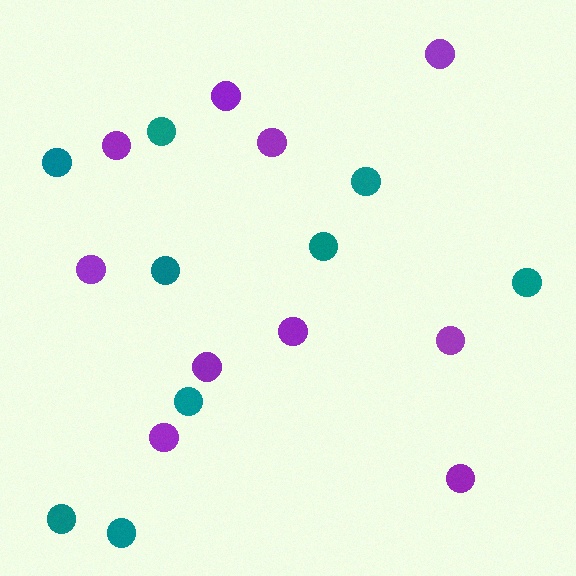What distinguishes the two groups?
There are 2 groups: one group of teal circles (9) and one group of purple circles (10).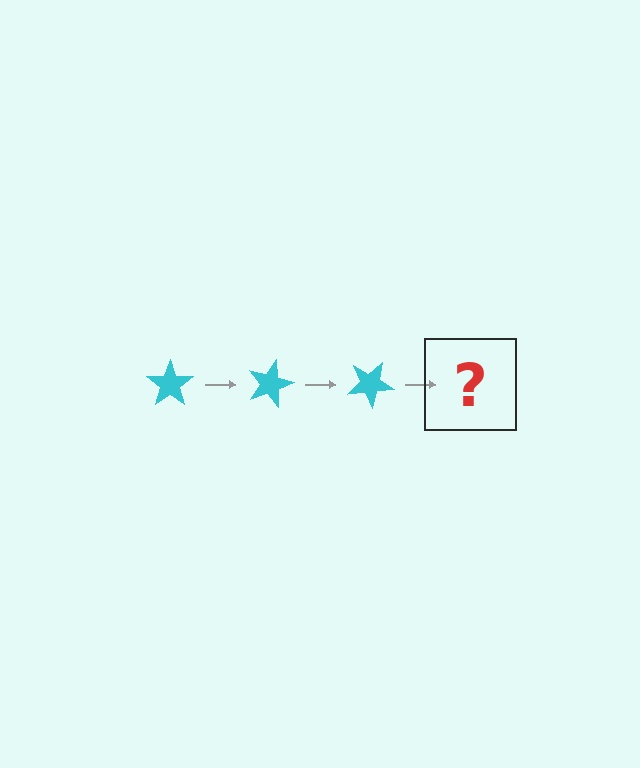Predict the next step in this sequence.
The next step is a cyan star rotated 45 degrees.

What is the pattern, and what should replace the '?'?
The pattern is that the star rotates 15 degrees each step. The '?' should be a cyan star rotated 45 degrees.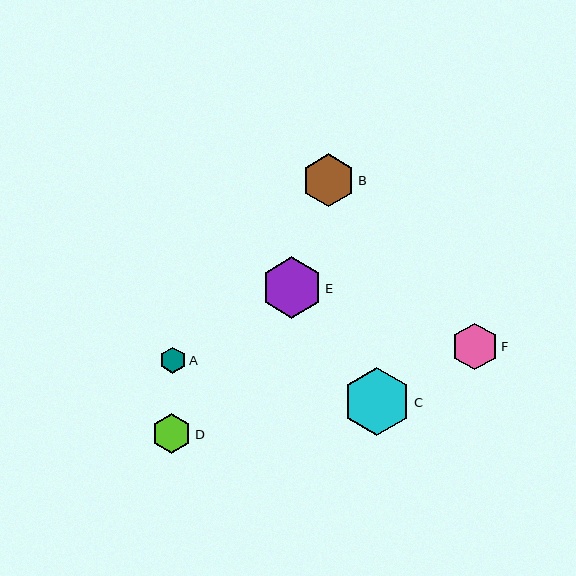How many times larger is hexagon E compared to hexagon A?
Hexagon E is approximately 2.3 times the size of hexagon A.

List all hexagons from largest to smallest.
From largest to smallest: C, E, B, F, D, A.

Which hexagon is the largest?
Hexagon C is the largest with a size of approximately 68 pixels.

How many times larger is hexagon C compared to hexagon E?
Hexagon C is approximately 1.1 times the size of hexagon E.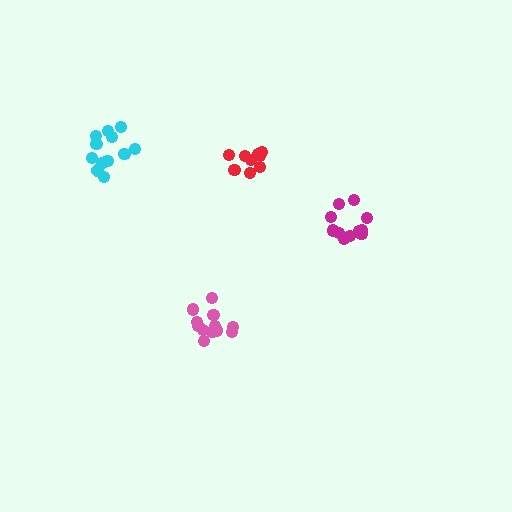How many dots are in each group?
Group 1: 9 dots, Group 2: 13 dots, Group 3: 12 dots, Group 4: 11 dots (45 total).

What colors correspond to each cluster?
The clusters are colored: red, pink, cyan, magenta.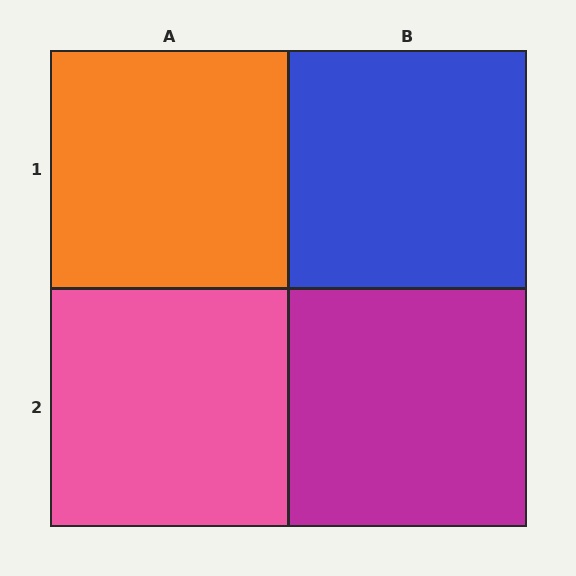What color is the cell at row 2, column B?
Magenta.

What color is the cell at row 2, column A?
Pink.